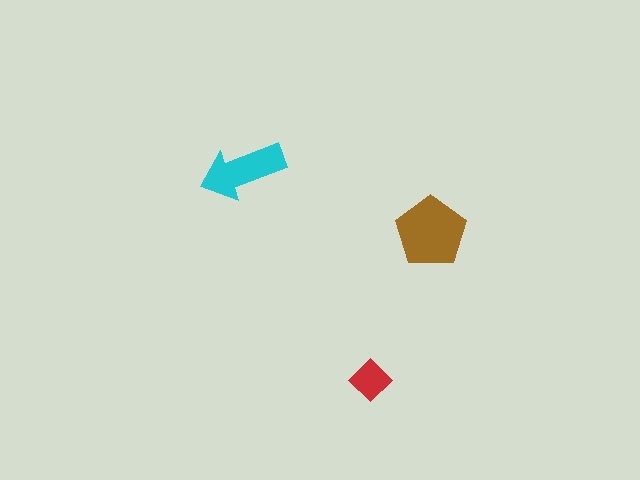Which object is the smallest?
The red diamond.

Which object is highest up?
The cyan arrow is topmost.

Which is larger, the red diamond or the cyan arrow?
The cyan arrow.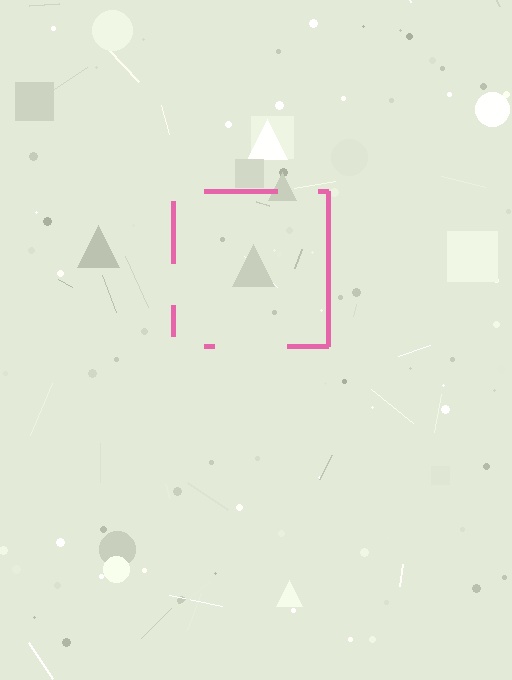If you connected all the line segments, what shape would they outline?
They would outline a square.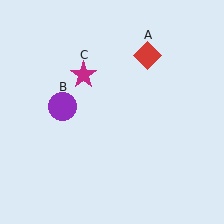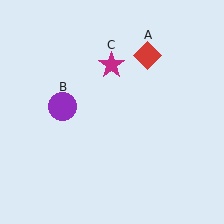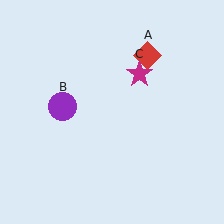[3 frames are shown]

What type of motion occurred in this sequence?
The magenta star (object C) rotated clockwise around the center of the scene.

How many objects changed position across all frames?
1 object changed position: magenta star (object C).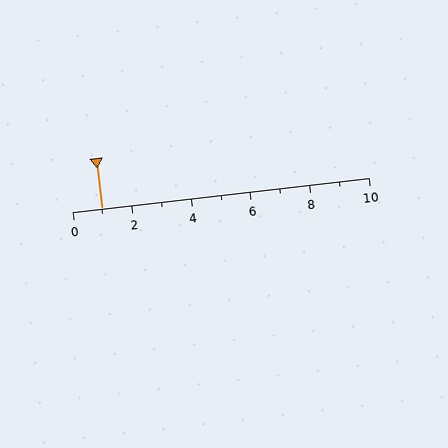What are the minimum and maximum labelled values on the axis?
The axis runs from 0 to 10.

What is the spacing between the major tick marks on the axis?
The major ticks are spaced 2 apart.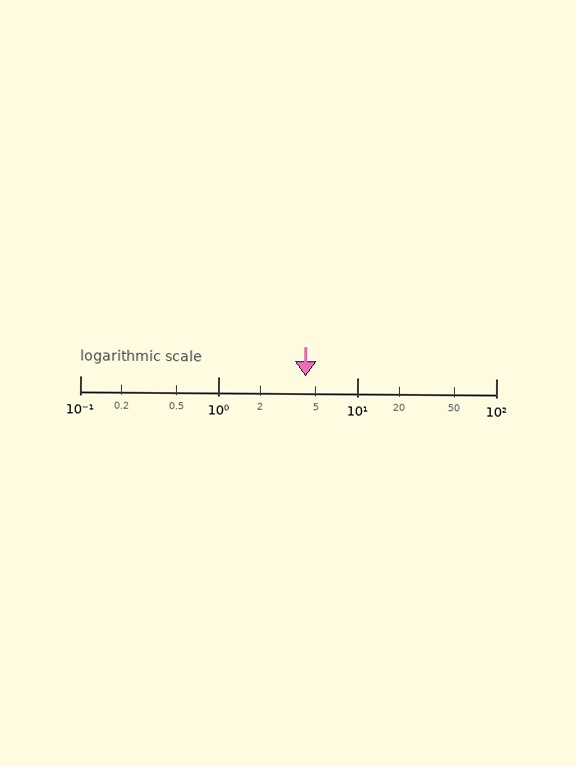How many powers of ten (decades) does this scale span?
The scale spans 3 decades, from 0.1 to 100.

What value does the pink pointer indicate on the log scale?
The pointer indicates approximately 4.2.